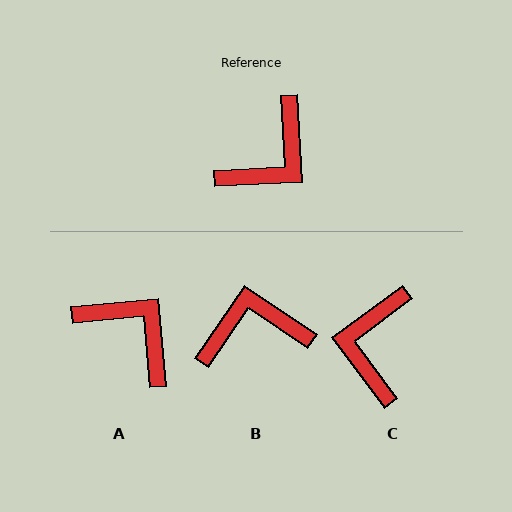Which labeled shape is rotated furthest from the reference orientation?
C, about 146 degrees away.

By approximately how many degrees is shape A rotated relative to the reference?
Approximately 92 degrees counter-clockwise.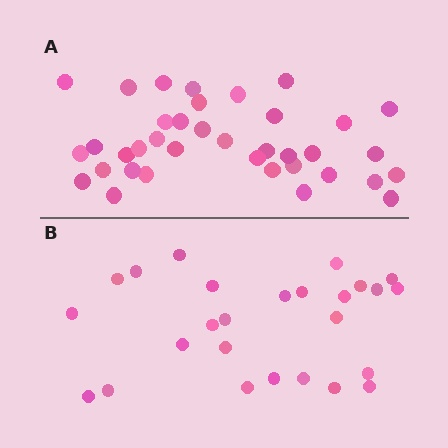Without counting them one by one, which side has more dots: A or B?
Region A (the top region) has more dots.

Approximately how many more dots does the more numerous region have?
Region A has roughly 12 or so more dots than region B.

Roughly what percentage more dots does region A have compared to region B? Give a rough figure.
About 40% more.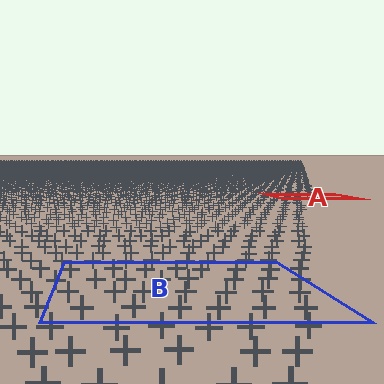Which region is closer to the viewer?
Region B is closer. The texture elements there are larger and more spread out.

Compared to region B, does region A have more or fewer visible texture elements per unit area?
Region A has more texture elements per unit area — they are packed more densely because it is farther away.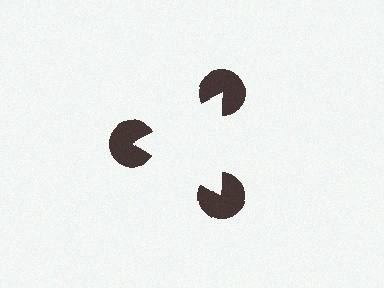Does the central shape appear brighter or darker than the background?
It typically appears slightly brighter than the background, even though no actual brightness change is drawn.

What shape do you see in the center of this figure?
An illusory triangle — its edges are inferred from the aligned wedge cuts in the pac-man discs, not physically drawn.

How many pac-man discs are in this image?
There are 3 — one at each vertex of the illusory triangle.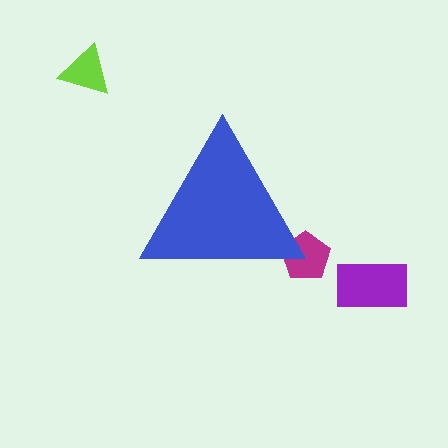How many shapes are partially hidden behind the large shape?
1 shape is partially hidden.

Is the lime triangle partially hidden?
No, the lime triangle is fully visible.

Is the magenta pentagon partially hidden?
Yes, the magenta pentagon is partially hidden behind the blue triangle.